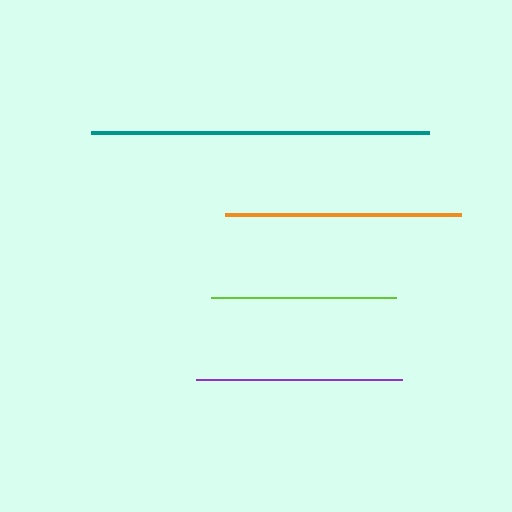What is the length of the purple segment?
The purple segment is approximately 206 pixels long.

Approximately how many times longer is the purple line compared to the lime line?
The purple line is approximately 1.1 times the length of the lime line.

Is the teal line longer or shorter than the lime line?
The teal line is longer than the lime line.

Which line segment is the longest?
The teal line is the longest at approximately 337 pixels.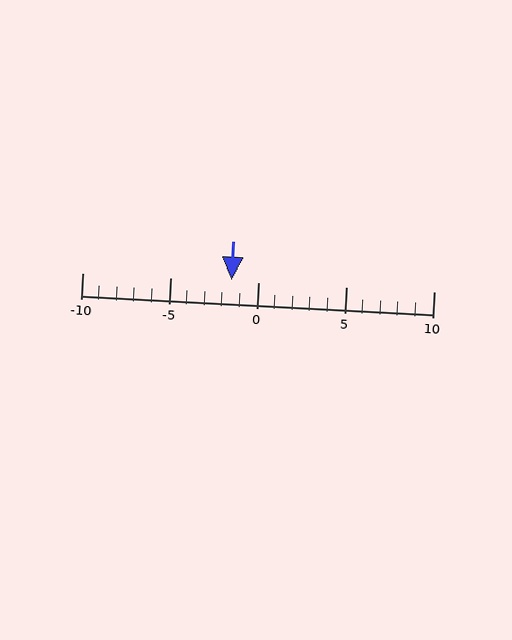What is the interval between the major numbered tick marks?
The major tick marks are spaced 5 units apart.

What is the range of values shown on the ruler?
The ruler shows values from -10 to 10.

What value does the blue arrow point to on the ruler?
The blue arrow points to approximately -2.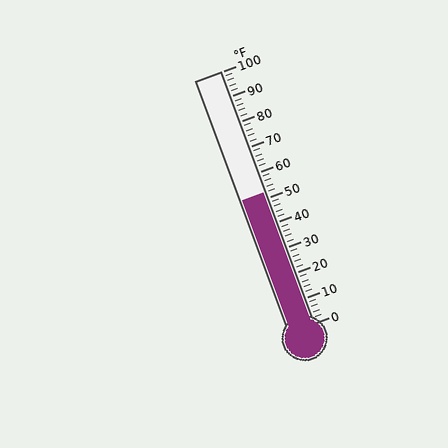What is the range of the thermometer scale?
The thermometer scale ranges from 0°F to 100°F.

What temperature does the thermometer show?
The thermometer shows approximately 52°F.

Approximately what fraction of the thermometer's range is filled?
The thermometer is filled to approximately 50% of its range.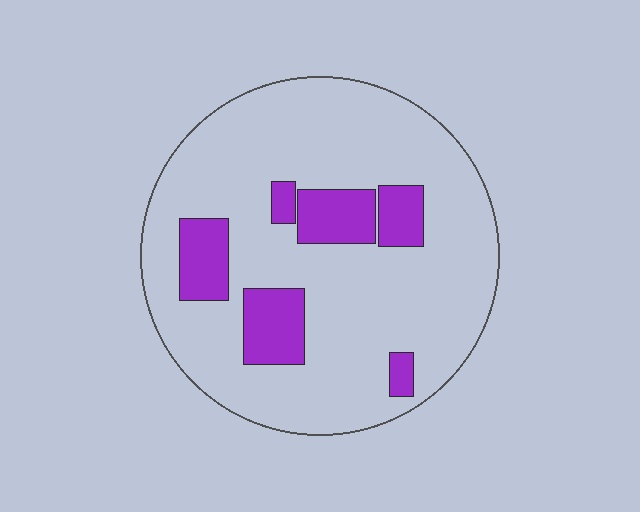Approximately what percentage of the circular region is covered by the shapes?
Approximately 20%.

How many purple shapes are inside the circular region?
6.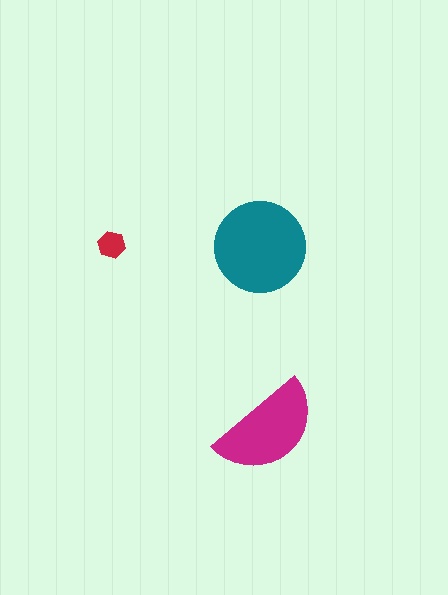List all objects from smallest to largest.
The red hexagon, the magenta semicircle, the teal circle.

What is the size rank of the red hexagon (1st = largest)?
3rd.